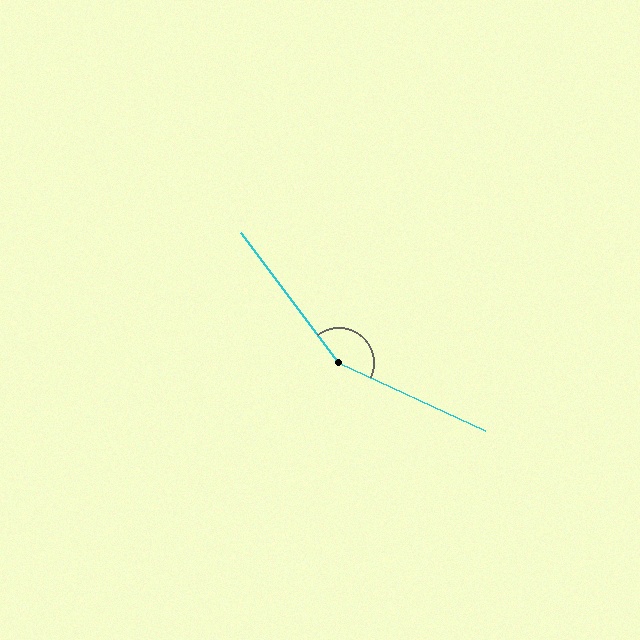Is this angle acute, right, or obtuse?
It is obtuse.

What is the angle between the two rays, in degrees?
Approximately 152 degrees.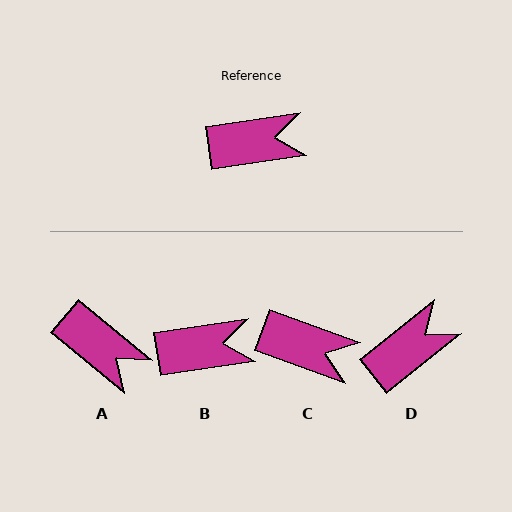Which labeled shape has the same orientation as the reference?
B.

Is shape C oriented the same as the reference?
No, it is off by about 29 degrees.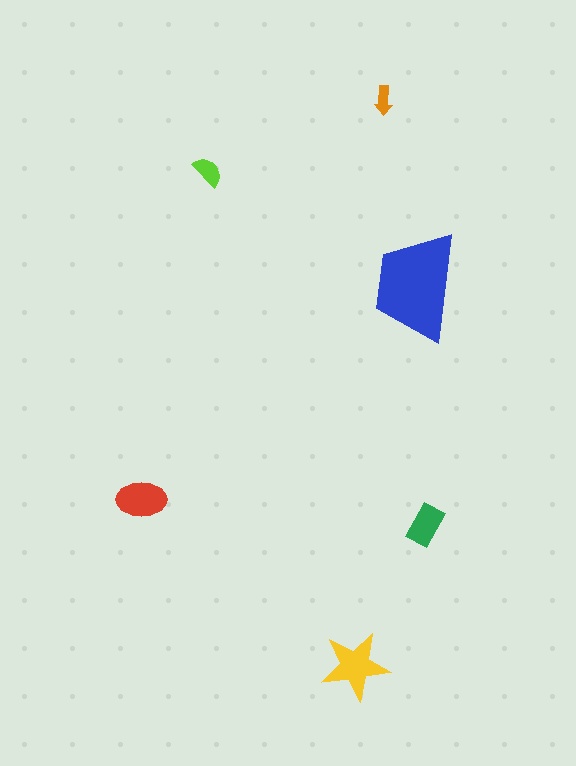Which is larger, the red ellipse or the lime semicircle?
The red ellipse.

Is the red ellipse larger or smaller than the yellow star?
Smaller.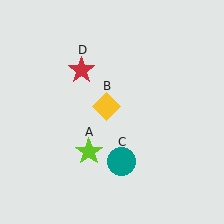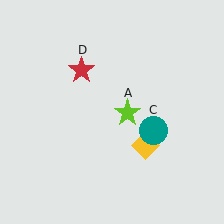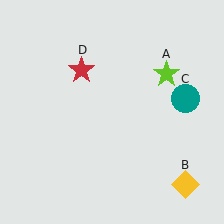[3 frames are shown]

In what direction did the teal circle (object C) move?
The teal circle (object C) moved up and to the right.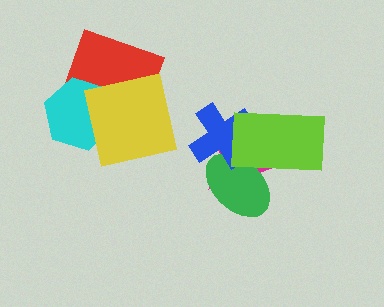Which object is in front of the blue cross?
The lime rectangle is in front of the blue cross.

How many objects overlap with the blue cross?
3 objects overlap with the blue cross.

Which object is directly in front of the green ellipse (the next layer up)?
The blue cross is directly in front of the green ellipse.